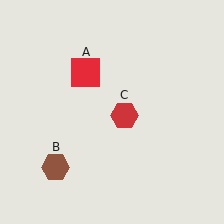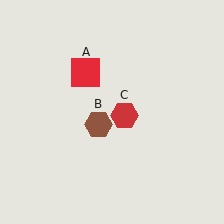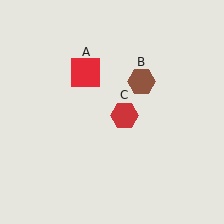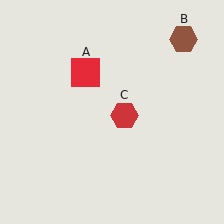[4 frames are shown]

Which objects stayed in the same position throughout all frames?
Red square (object A) and red hexagon (object C) remained stationary.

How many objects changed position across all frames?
1 object changed position: brown hexagon (object B).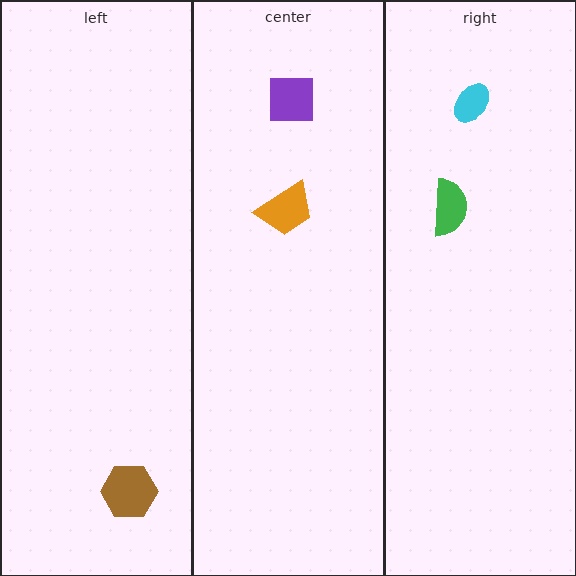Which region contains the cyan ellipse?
The right region.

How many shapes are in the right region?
2.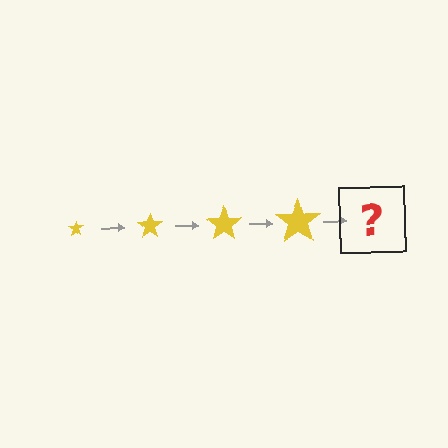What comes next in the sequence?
The next element should be a yellow star, larger than the previous one.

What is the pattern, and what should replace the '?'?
The pattern is that the star gets progressively larger each step. The '?' should be a yellow star, larger than the previous one.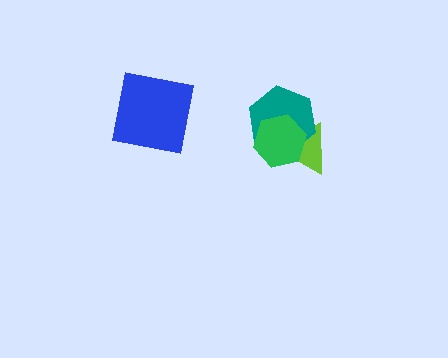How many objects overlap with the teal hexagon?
2 objects overlap with the teal hexagon.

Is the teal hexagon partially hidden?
Yes, it is partially covered by another shape.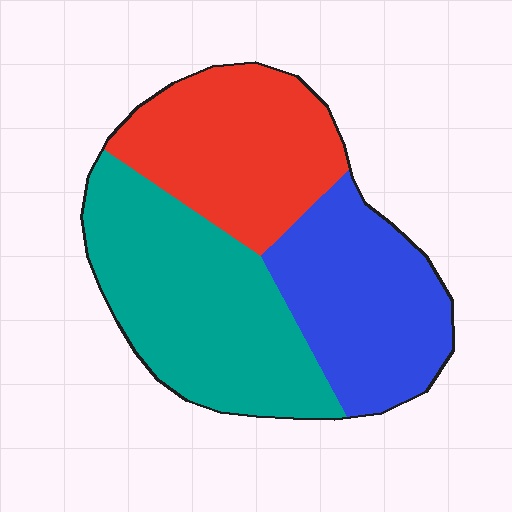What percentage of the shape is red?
Red takes up about one third (1/3) of the shape.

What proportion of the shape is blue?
Blue takes up between a quarter and a half of the shape.